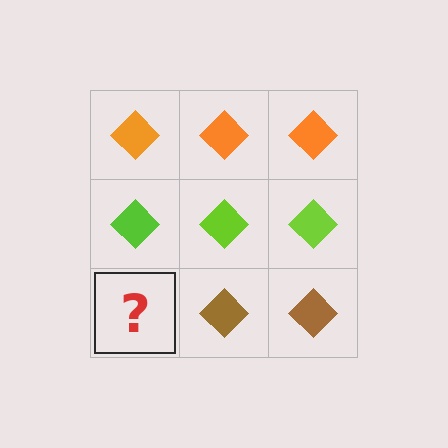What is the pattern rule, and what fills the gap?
The rule is that each row has a consistent color. The gap should be filled with a brown diamond.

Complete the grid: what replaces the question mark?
The question mark should be replaced with a brown diamond.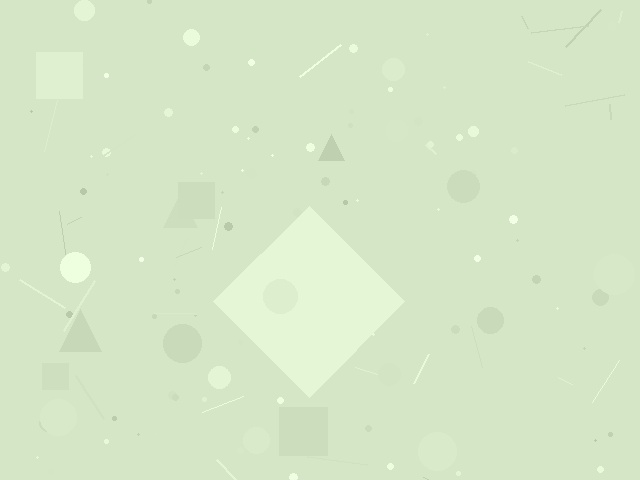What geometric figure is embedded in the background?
A diamond is embedded in the background.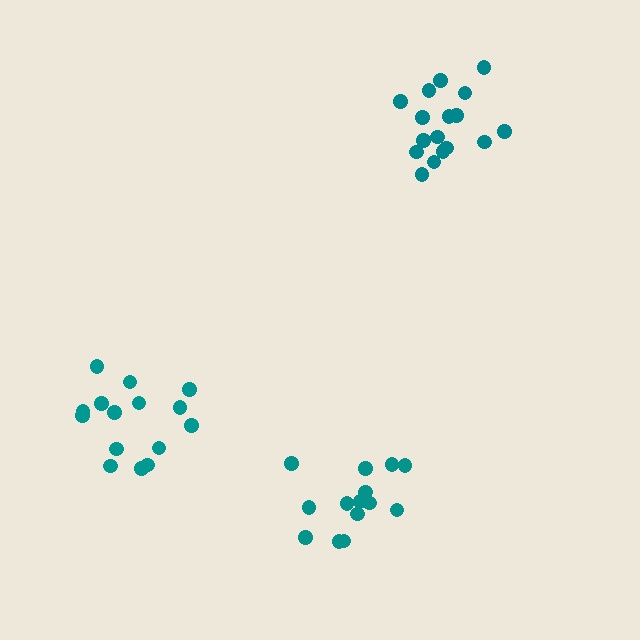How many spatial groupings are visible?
There are 3 spatial groupings.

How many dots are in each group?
Group 1: 15 dots, Group 2: 14 dots, Group 3: 17 dots (46 total).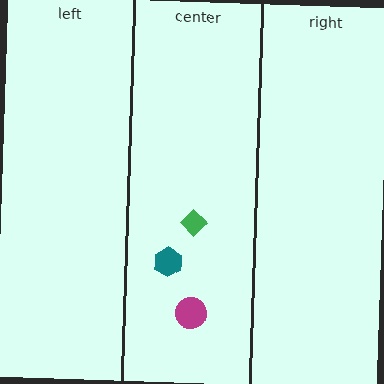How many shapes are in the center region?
3.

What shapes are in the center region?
The green diamond, the magenta circle, the teal hexagon.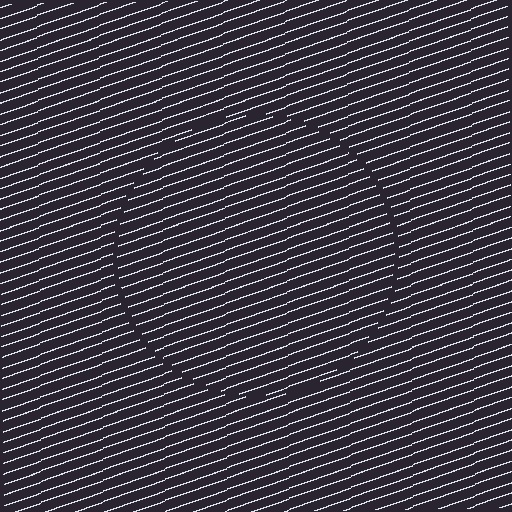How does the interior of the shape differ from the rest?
The interior of the shape contains the same grating, shifted by half a period — the contour is defined by the phase discontinuity where line-ends from the inner and outer gratings abut.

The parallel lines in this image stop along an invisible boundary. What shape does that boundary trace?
An illusory circle. The interior of the shape contains the same grating, shifted by half a period — the contour is defined by the phase discontinuity where line-ends from the inner and outer gratings abut.